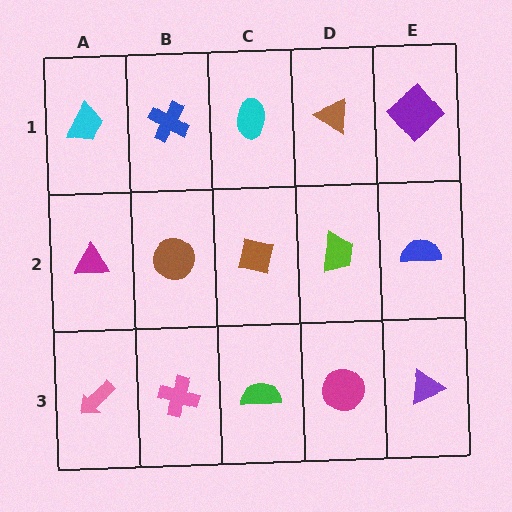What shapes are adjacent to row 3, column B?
A brown circle (row 2, column B), a pink arrow (row 3, column A), a green semicircle (row 3, column C).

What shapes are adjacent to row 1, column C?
A brown square (row 2, column C), a blue cross (row 1, column B), a brown triangle (row 1, column D).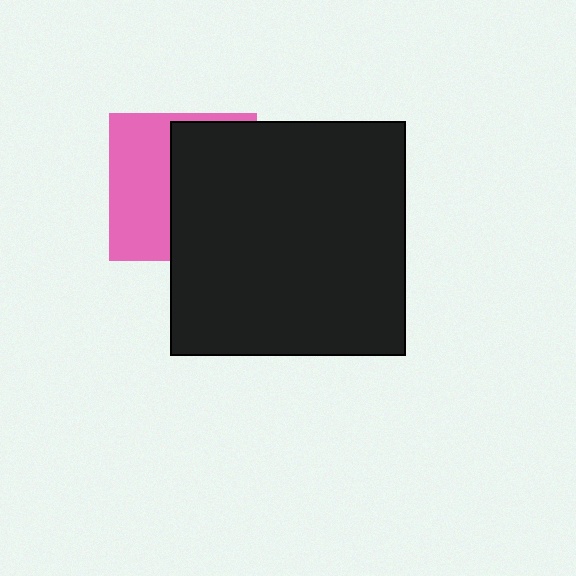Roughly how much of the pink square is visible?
A small part of it is visible (roughly 44%).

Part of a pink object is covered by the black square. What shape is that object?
It is a square.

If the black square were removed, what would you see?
You would see the complete pink square.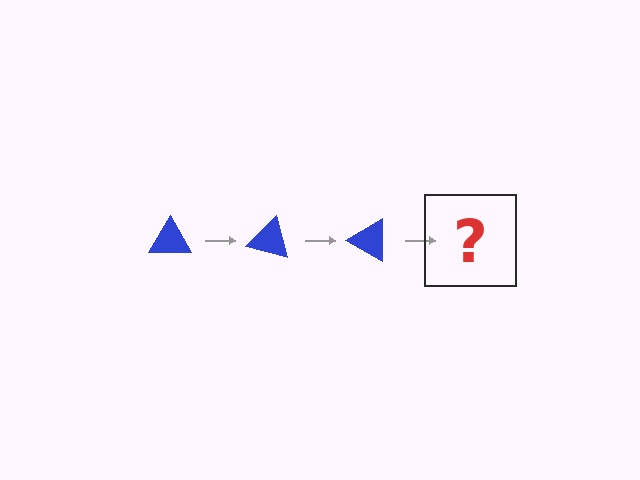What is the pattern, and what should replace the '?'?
The pattern is that the triangle rotates 15 degrees each step. The '?' should be a blue triangle rotated 45 degrees.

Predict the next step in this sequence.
The next step is a blue triangle rotated 45 degrees.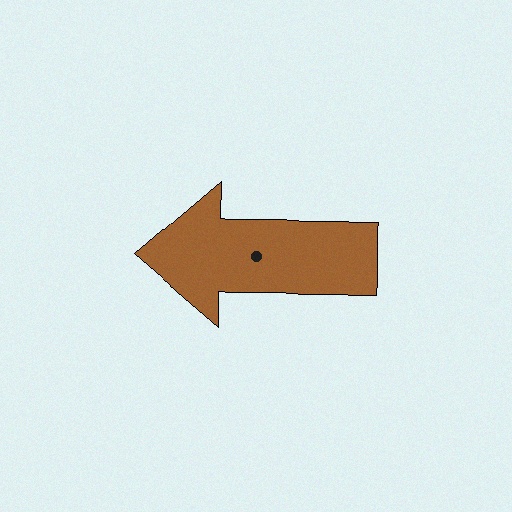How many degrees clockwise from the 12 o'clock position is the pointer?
Approximately 270 degrees.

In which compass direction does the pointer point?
West.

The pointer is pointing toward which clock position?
Roughly 9 o'clock.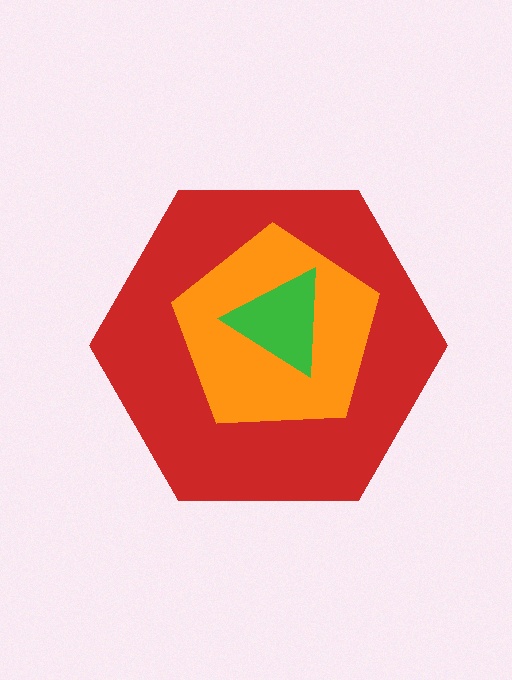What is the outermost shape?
The red hexagon.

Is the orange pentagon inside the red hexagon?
Yes.